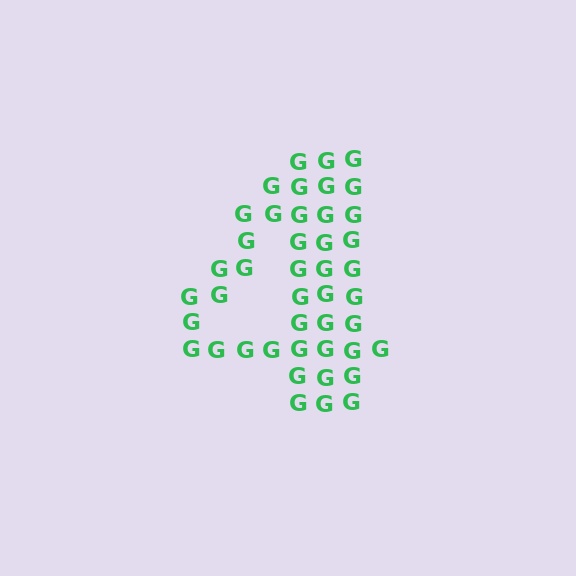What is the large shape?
The large shape is the digit 4.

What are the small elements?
The small elements are letter G's.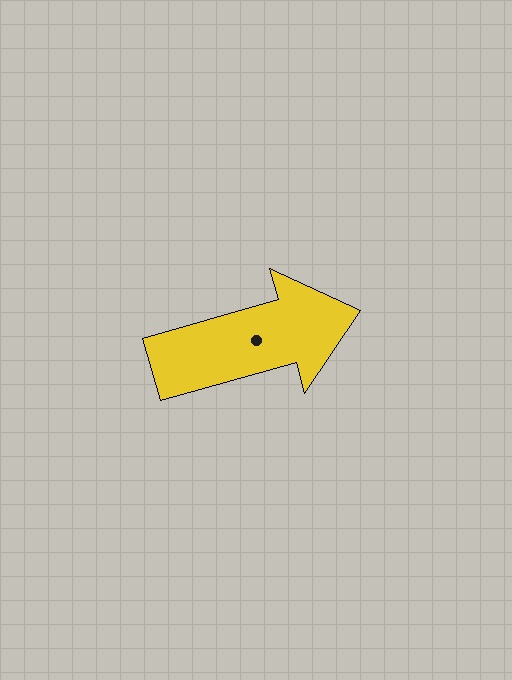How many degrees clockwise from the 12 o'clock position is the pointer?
Approximately 74 degrees.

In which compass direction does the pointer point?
East.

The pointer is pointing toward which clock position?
Roughly 2 o'clock.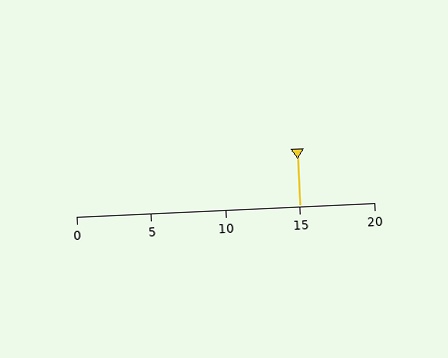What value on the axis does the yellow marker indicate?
The marker indicates approximately 15.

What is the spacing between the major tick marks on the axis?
The major ticks are spaced 5 apart.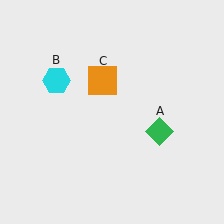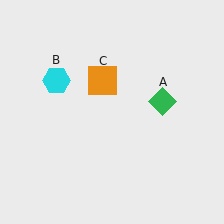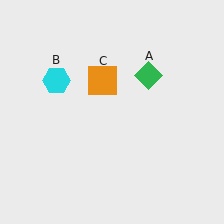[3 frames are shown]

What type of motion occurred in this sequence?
The green diamond (object A) rotated counterclockwise around the center of the scene.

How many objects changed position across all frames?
1 object changed position: green diamond (object A).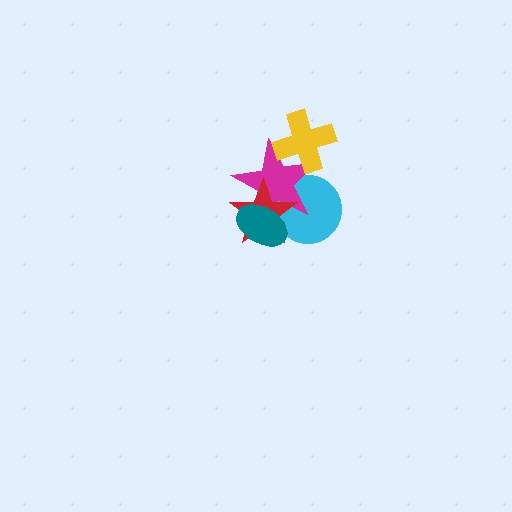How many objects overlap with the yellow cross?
1 object overlaps with the yellow cross.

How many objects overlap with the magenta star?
4 objects overlap with the magenta star.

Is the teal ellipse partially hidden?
No, no other shape covers it.